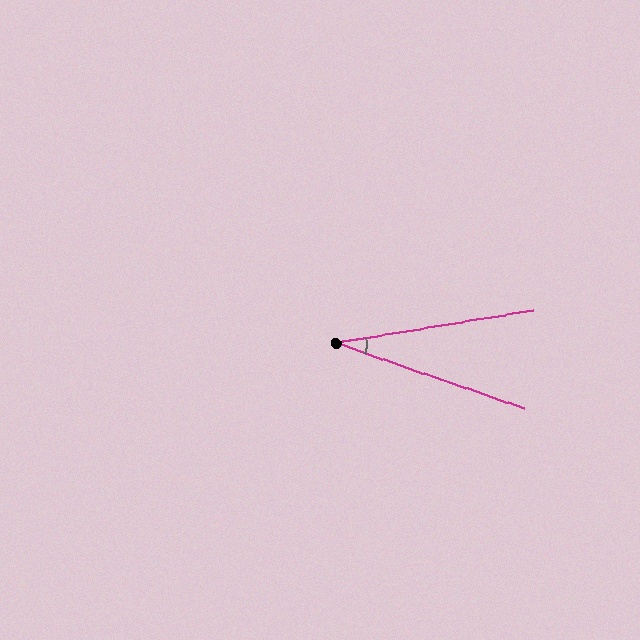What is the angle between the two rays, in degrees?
Approximately 29 degrees.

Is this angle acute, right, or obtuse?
It is acute.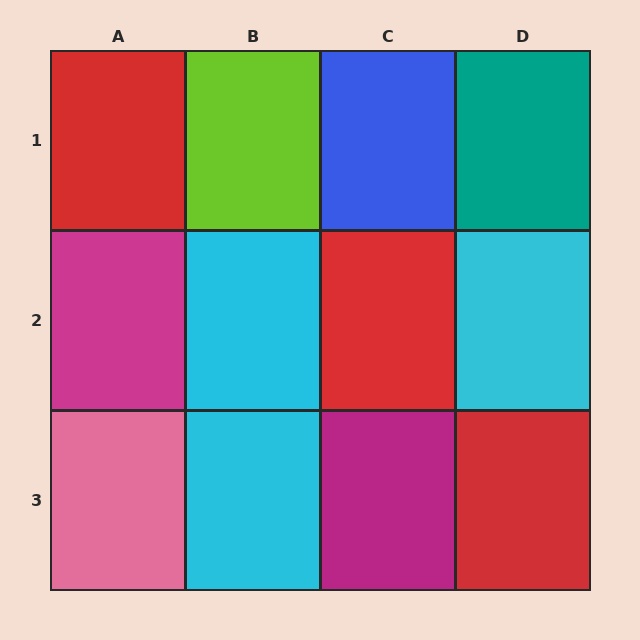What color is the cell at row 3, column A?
Pink.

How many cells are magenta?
2 cells are magenta.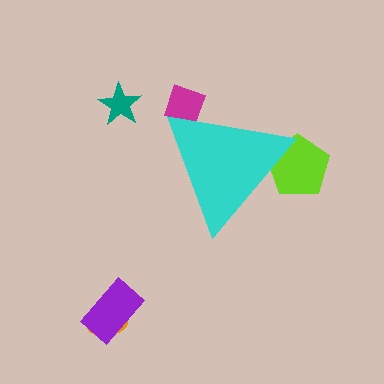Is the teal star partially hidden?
No, the teal star is fully visible.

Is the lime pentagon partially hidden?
Yes, the lime pentagon is partially hidden behind the cyan triangle.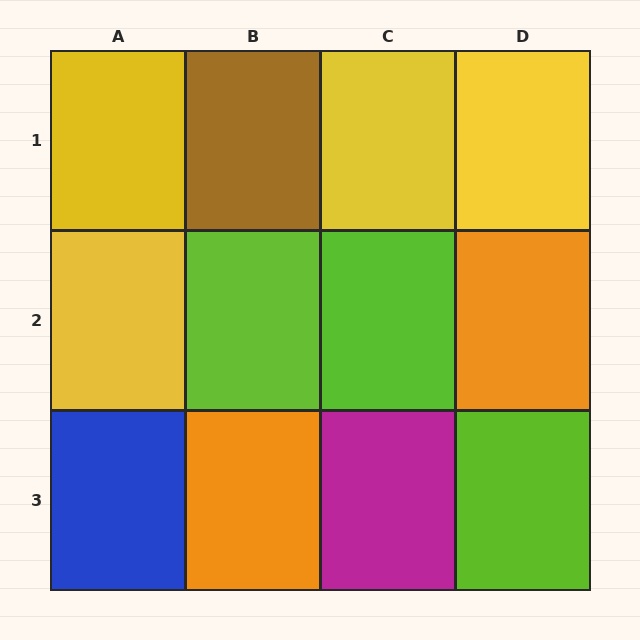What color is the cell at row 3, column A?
Blue.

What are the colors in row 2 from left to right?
Yellow, lime, lime, orange.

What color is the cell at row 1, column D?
Yellow.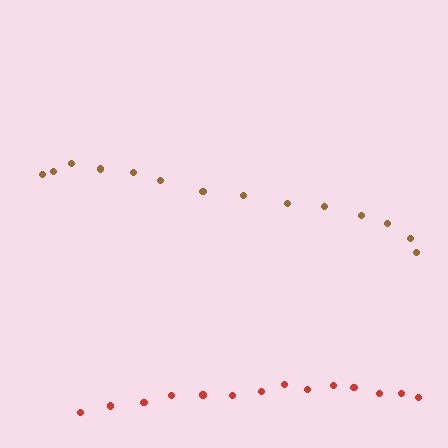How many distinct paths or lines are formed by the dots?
There are 2 distinct paths.